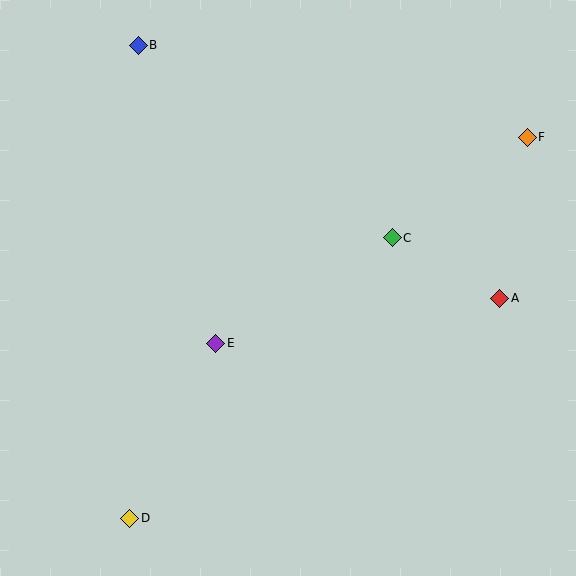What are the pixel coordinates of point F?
Point F is at (527, 137).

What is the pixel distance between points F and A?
The distance between F and A is 163 pixels.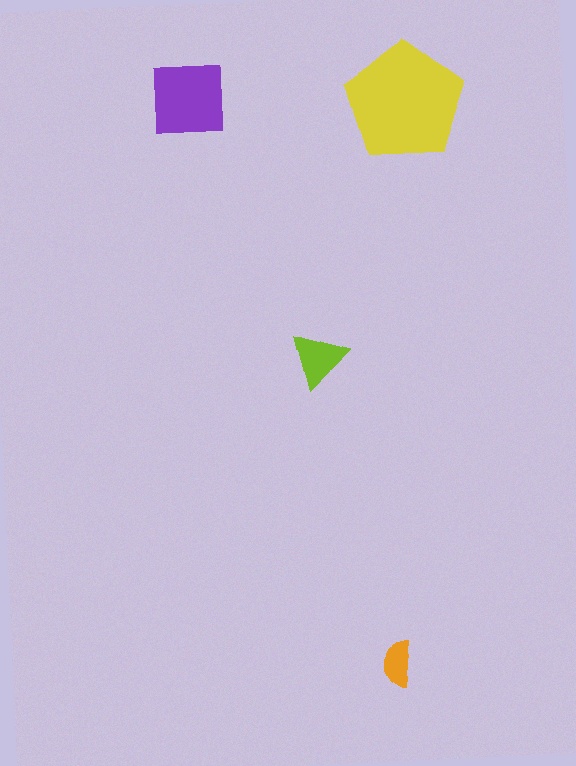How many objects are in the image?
There are 4 objects in the image.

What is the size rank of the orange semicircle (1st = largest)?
4th.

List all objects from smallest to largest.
The orange semicircle, the lime triangle, the purple square, the yellow pentagon.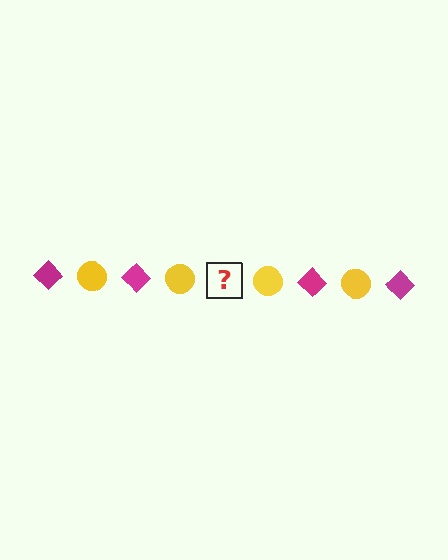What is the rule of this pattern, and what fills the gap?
The rule is that the pattern alternates between magenta diamond and yellow circle. The gap should be filled with a magenta diamond.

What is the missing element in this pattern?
The missing element is a magenta diamond.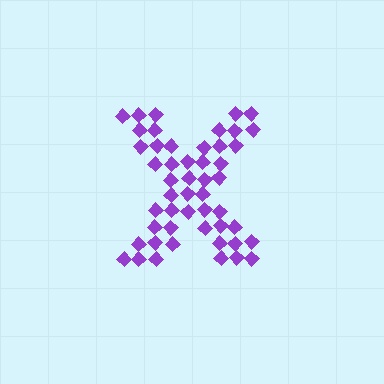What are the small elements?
The small elements are diamonds.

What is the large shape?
The large shape is the letter X.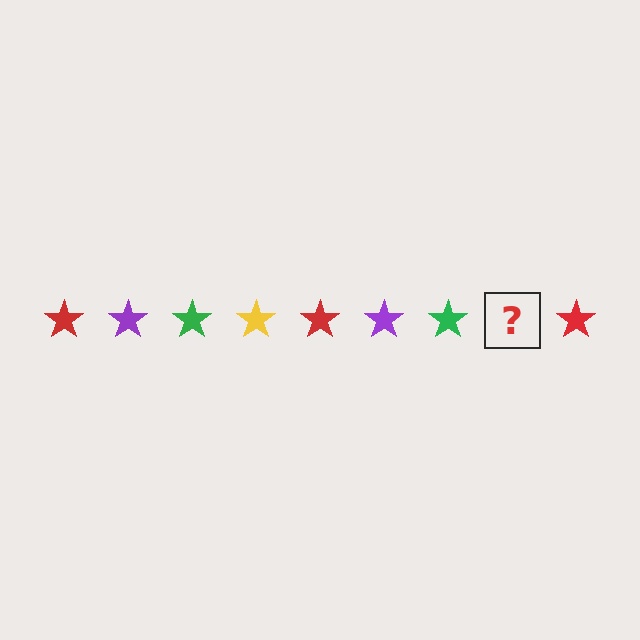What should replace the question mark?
The question mark should be replaced with a yellow star.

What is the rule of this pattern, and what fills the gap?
The rule is that the pattern cycles through red, purple, green, yellow stars. The gap should be filled with a yellow star.